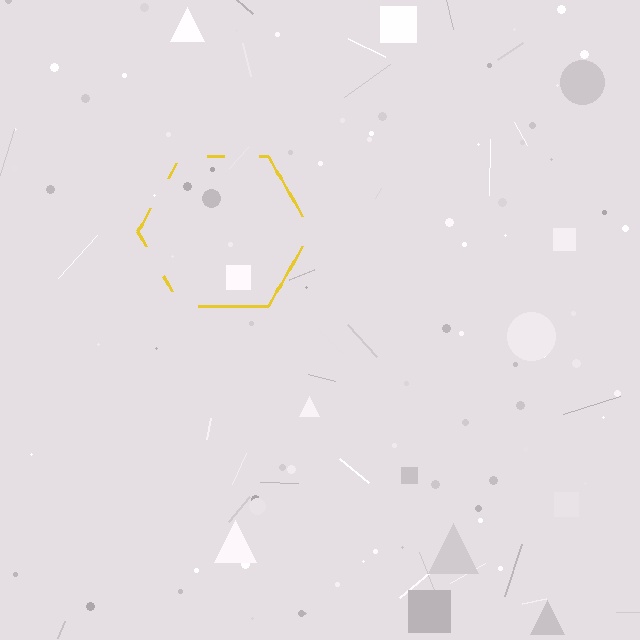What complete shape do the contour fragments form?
The contour fragments form a hexagon.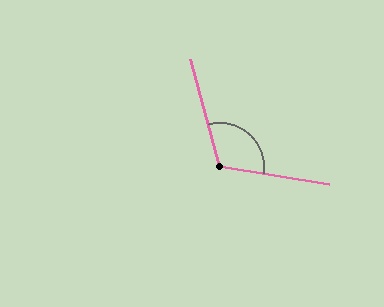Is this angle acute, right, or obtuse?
It is obtuse.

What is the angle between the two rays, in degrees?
Approximately 114 degrees.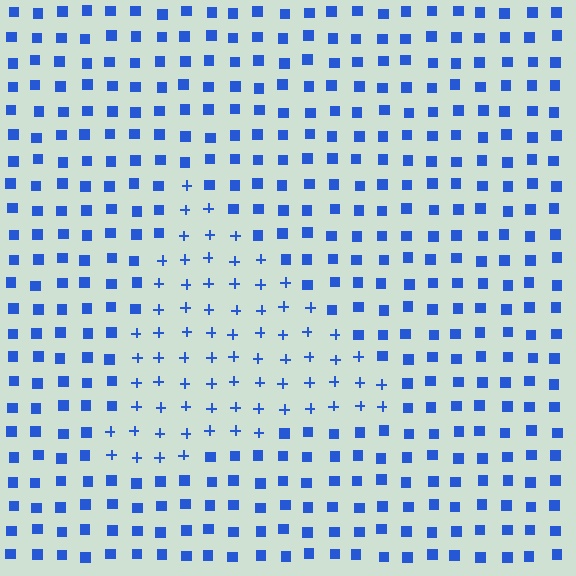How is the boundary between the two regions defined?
The boundary is defined by a change in element shape: plus signs inside vs. squares outside. All elements share the same color and spacing.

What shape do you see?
I see a triangle.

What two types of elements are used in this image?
The image uses plus signs inside the triangle region and squares outside it.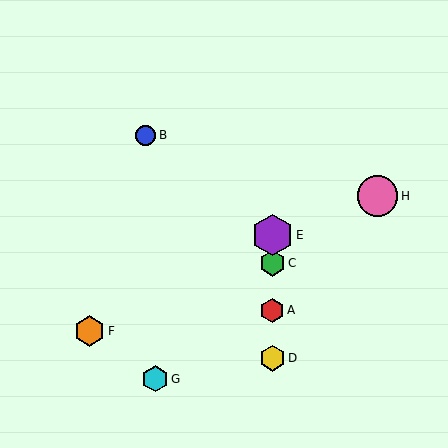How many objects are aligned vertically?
4 objects (A, C, D, E) are aligned vertically.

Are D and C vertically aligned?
Yes, both are at x≈272.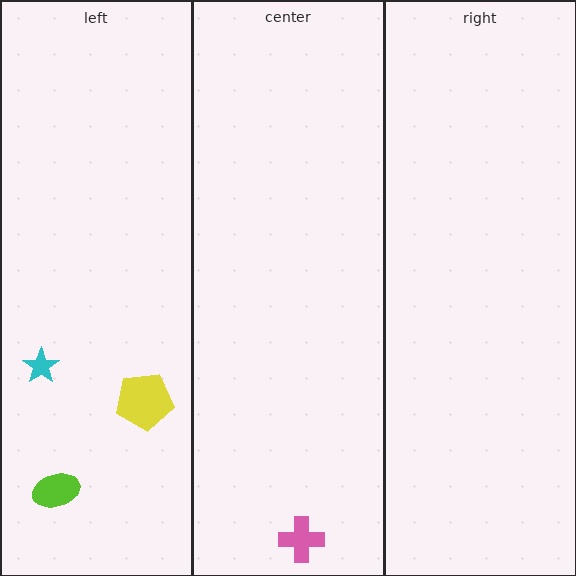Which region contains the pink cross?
The center region.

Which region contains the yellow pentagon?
The left region.